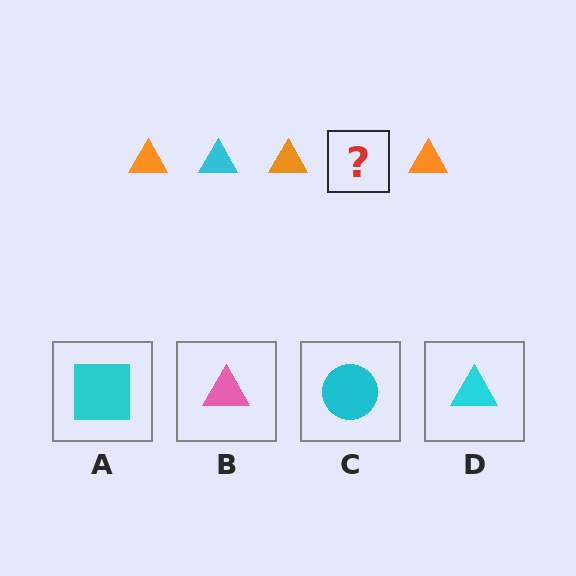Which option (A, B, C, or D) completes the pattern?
D.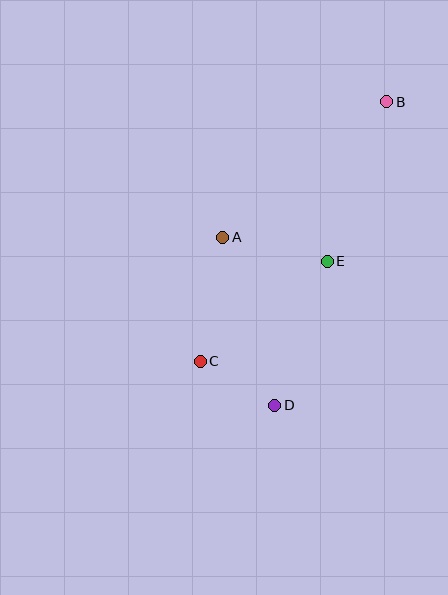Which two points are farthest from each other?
Points B and D are farthest from each other.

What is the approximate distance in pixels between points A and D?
The distance between A and D is approximately 176 pixels.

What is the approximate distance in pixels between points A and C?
The distance between A and C is approximately 126 pixels.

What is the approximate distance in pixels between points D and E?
The distance between D and E is approximately 153 pixels.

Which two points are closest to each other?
Points C and D are closest to each other.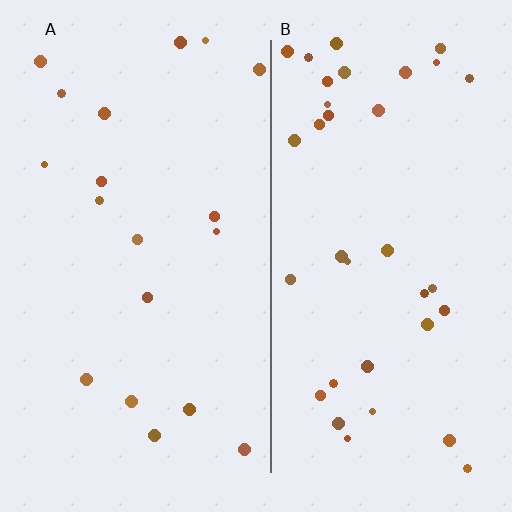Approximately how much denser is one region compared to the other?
Approximately 1.9× — region B over region A.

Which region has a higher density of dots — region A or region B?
B (the right).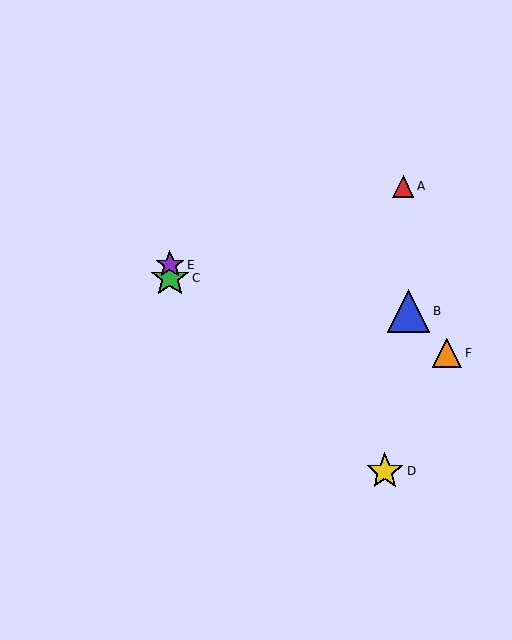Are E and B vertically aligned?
No, E is at x≈170 and B is at x≈408.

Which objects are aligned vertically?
Objects C, E are aligned vertically.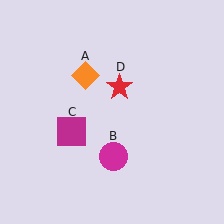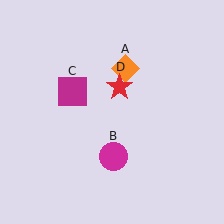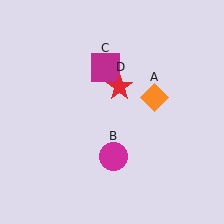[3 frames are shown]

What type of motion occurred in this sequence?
The orange diamond (object A), magenta square (object C) rotated clockwise around the center of the scene.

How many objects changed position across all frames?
2 objects changed position: orange diamond (object A), magenta square (object C).